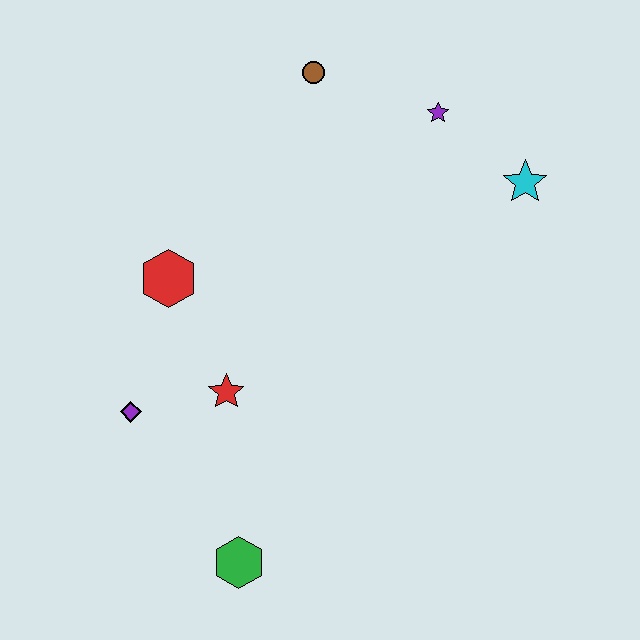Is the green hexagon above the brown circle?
No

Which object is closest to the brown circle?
The purple star is closest to the brown circle.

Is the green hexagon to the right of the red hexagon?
Yes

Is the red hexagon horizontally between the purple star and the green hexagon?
No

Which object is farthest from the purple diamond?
The cyan star is farthest from the purple diamond.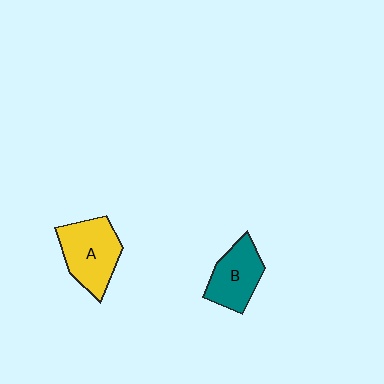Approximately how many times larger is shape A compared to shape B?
Approximately 1.2 times.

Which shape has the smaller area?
Shape B (teal).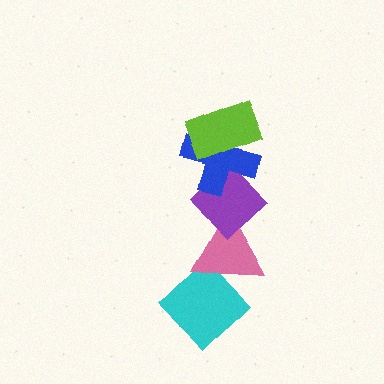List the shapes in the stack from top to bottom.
From top to bottom: the lime rectangle, the blue cross, the purple diamond, the pink triangle, the cyan diamond.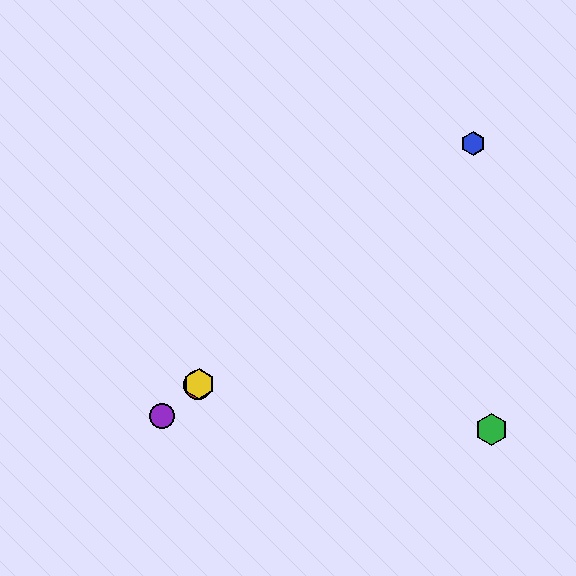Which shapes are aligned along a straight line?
The red circle, the blue hexagon, the yellow hexagon, the purple circle are aligned along a straight line.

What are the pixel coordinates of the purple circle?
The purple circle is at (162, 416).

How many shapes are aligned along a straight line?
4 shapes (the red circle, the blue hexagon, the yellow hexagon, the purple circle) are aligned along a straight line.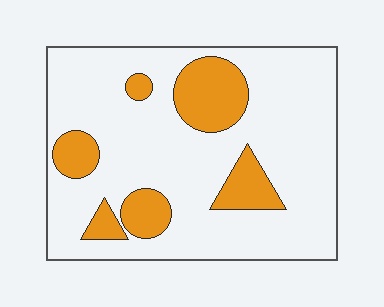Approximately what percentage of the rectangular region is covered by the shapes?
Approximately 20%.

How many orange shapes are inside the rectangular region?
6.